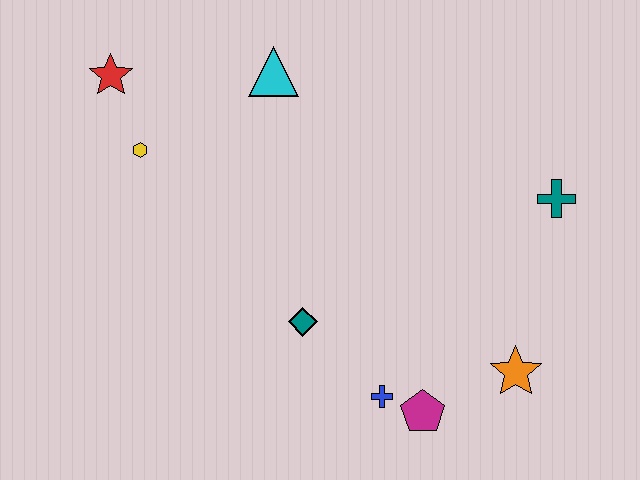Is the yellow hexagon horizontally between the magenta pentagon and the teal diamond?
No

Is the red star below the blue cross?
No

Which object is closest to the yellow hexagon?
The red star is closest to the yellow hexagon.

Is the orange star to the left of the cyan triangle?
No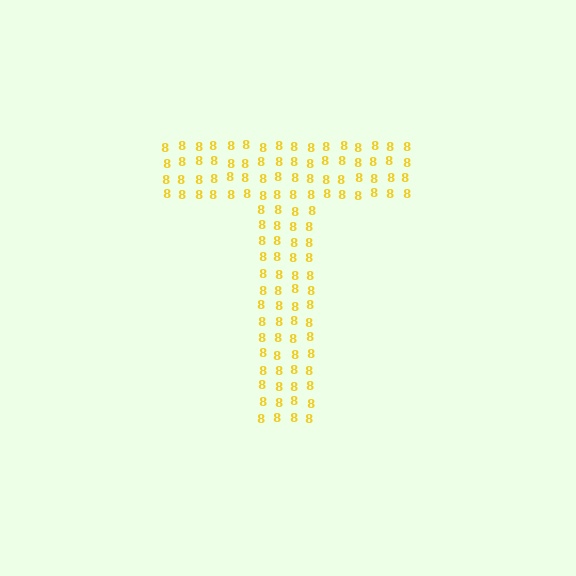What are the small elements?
The small elements are digit 8's.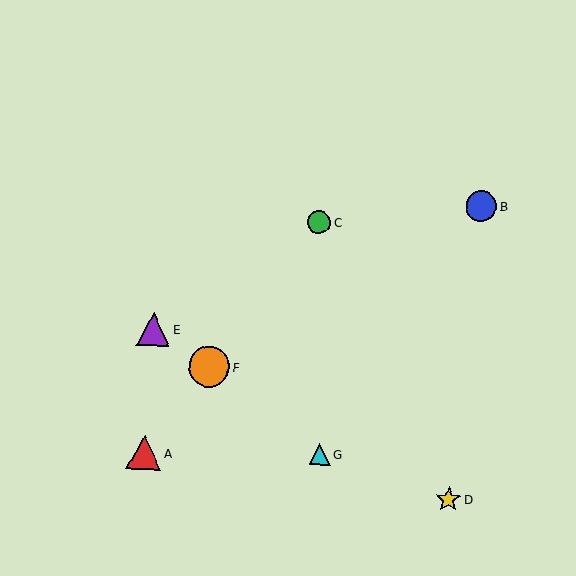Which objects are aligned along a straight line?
Objects A, C, F are aligned along a straight line.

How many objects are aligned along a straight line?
3 objects (A, C, F) are aligned along a straight line.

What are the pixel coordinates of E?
Object E is at (153, 329).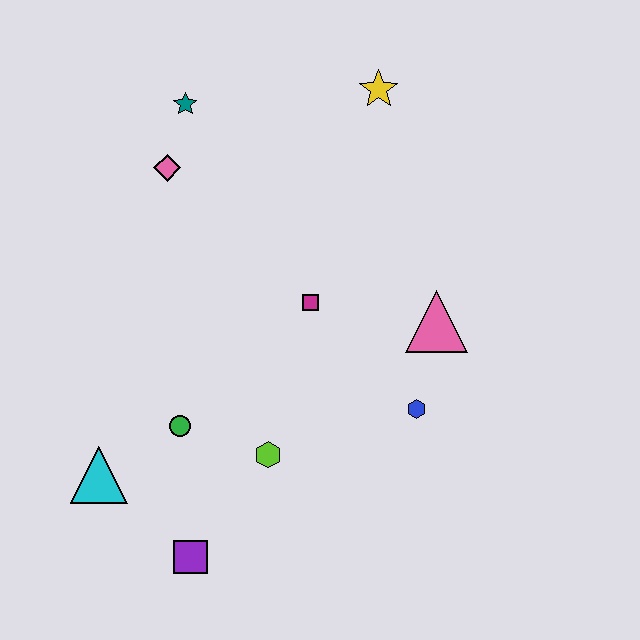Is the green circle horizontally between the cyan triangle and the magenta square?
Yes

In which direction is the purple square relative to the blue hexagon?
The purple square is to the left of the blue hexagon.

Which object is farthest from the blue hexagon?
The teal star is farthest from the blue hexagon.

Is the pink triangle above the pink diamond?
No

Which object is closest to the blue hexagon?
The pink triangle is closest to the blue hexagon.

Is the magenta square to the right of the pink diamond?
Yes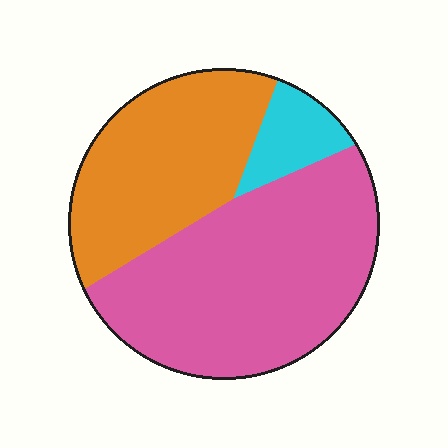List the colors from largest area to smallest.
From largest to smallest: pink, orange, cyan.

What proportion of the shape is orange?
Orange covers roughly 35% of the shape.